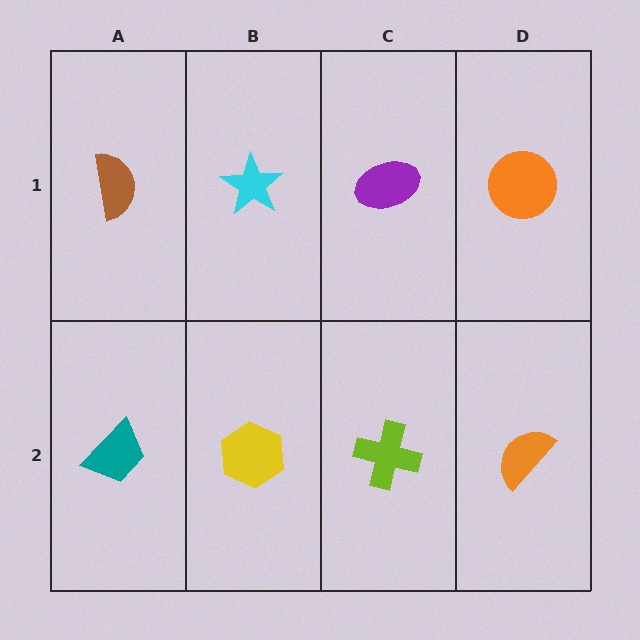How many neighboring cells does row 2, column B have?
3.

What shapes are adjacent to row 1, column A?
A teal trapezoid (row 2, column A), a cyan star (row 1, column B).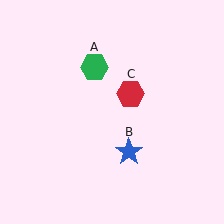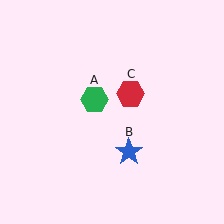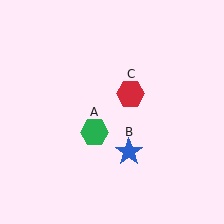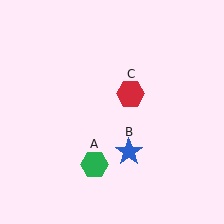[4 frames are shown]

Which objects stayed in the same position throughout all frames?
Blue star (object B) and red hexagon (object C) remained stationary.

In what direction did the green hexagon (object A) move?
The green hexagon (object A) moved down.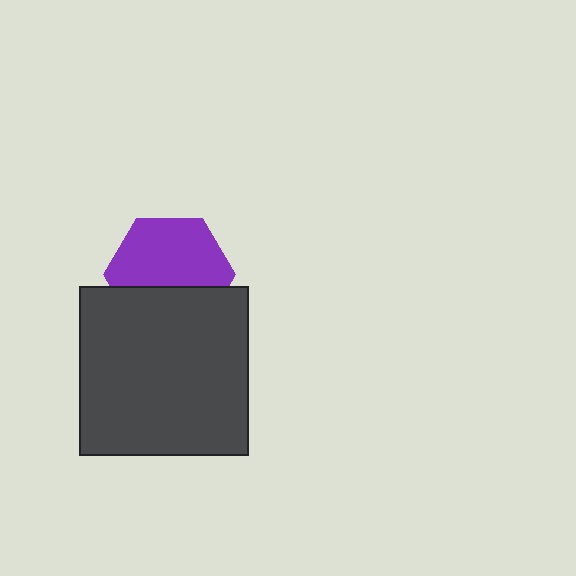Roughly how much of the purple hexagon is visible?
About half of it is visible (roughly 62%).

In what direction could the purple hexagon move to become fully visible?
The purple hexagon could move up. That would shift it out from behind the dark gray square entirely.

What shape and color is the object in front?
The object in front is a dark gray square.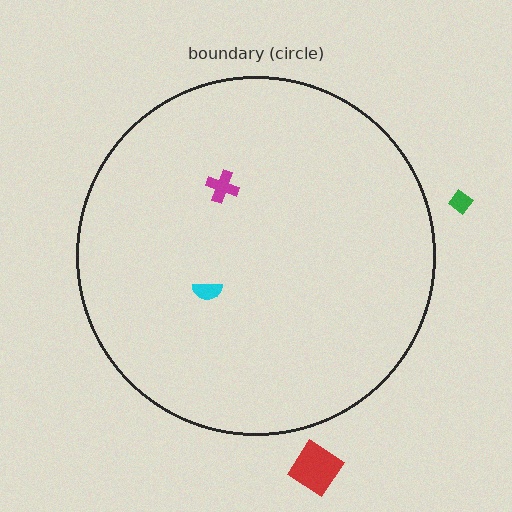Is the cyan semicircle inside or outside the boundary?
Inside.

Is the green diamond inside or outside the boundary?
Outside.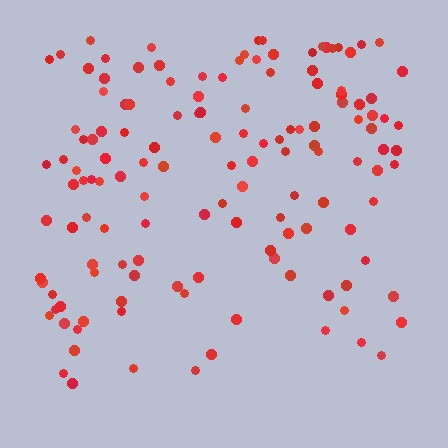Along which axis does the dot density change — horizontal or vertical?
Vertical.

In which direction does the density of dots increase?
From bottom to top, with the top side densest.